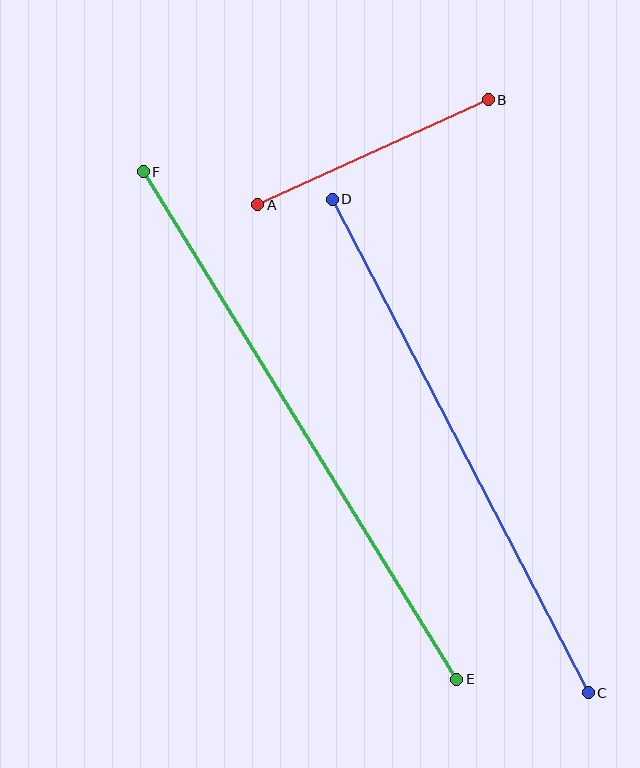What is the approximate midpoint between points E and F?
The midpoint is at approximately (300, 426) pixels.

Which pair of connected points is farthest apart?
Points E and F are farthest apart.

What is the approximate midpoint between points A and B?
The midpoint is at approximately (373, 152) pixels.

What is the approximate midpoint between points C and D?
The midpoint is at approximately (460, 446) pixels.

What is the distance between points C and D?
The distance is approximately 556 pixels.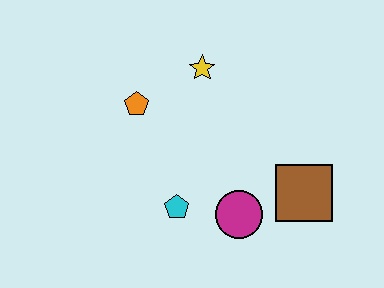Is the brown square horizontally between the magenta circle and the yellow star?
No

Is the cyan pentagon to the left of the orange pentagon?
No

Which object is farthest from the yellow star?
The brown square is farthest from the yellow star.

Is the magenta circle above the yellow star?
No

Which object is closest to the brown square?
The magenta circle is closest to the brown square.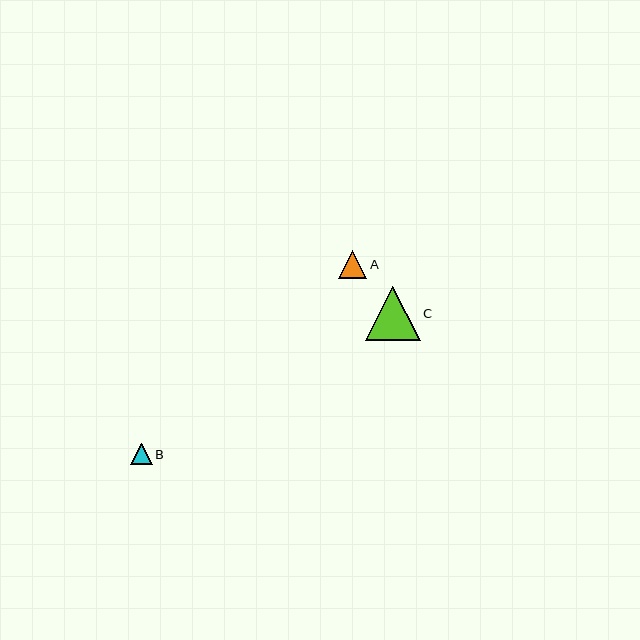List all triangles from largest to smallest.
From largest to smallest: C, A, B.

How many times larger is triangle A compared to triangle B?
Triangle A is approximately 1.3 times the size of triangle B.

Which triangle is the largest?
Triangle C is the largest with a size of approximately 55 pixels.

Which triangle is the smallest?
Triangle B is the smallest with a size of approximately 22 pixels.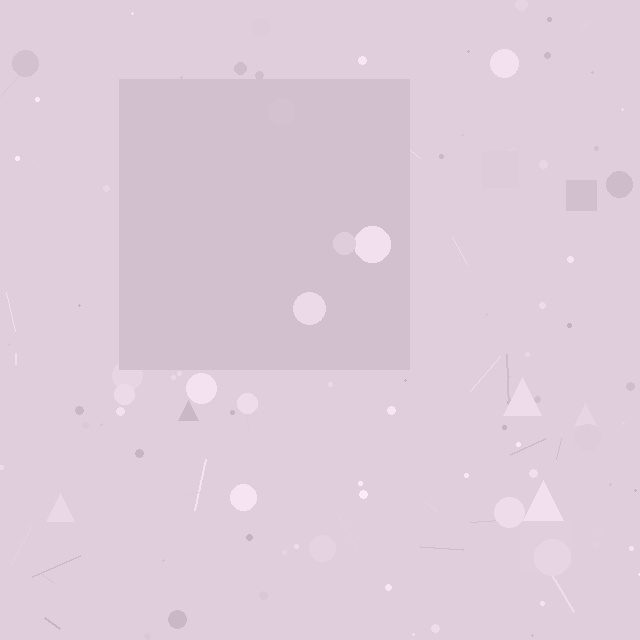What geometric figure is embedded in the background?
A square is embedded in the background.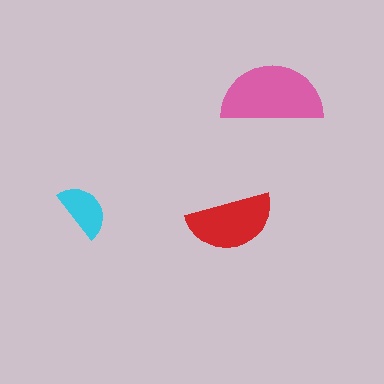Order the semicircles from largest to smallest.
the pink one, the red one, the cyan one.